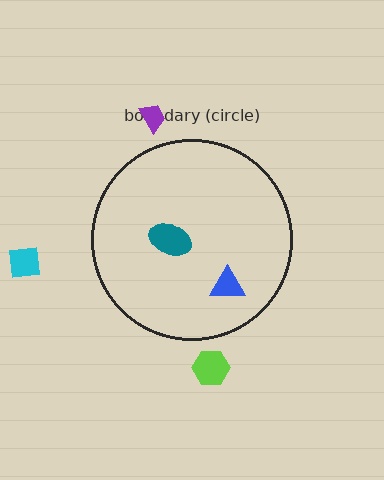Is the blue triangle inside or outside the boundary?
Inside.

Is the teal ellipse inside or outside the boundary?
Inside.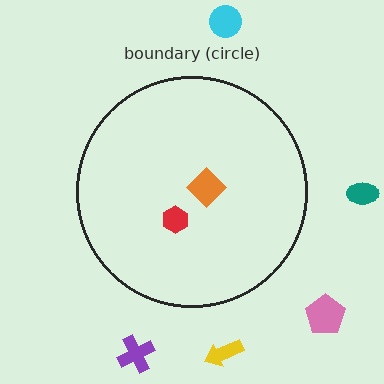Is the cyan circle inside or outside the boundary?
Outside.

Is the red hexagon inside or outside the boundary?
Inside.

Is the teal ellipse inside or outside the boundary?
Outside.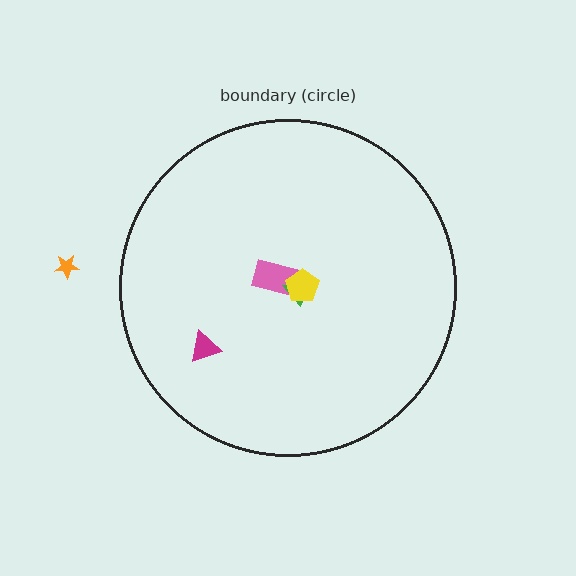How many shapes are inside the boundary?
4 inside, 1 outside.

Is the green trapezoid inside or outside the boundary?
Inside.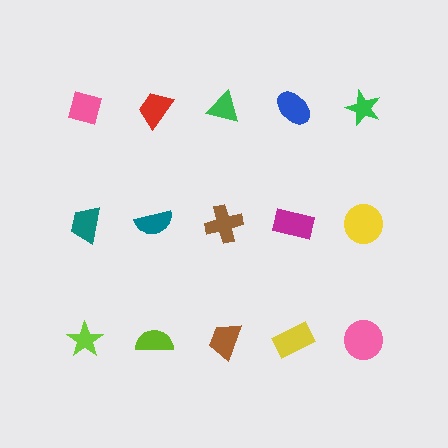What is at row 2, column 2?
A teal semicircle.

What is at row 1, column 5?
A green star.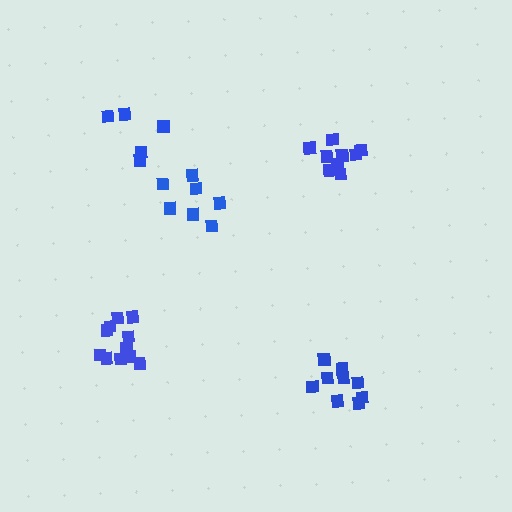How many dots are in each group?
Group 1: 5 dots, Group 2: 9 dots, Group 3: 11 dots, Group 4: 9 dots, Group 5: 7 dots (41 total).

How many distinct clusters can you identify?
There are 5 distinct clusters.